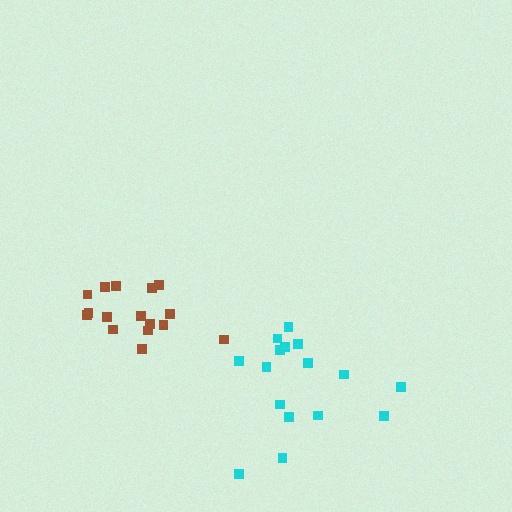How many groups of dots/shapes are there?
There are 2 groups.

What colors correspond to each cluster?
The clusters are colored: brown, cyan.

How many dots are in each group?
Group 1: 16 dots, Group 2: 16 dots (32 total).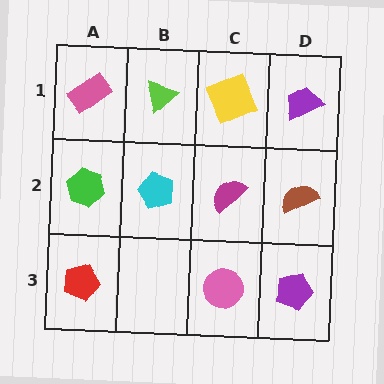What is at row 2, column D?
A brown semicircle.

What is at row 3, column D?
A purple pentagon.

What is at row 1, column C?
A yellow square.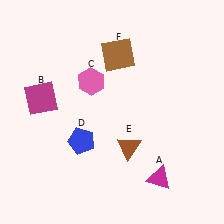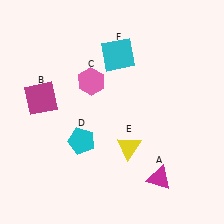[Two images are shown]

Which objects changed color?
D changed from blue to cyan. E changed from brown to yellow. F changed from brown to cyan.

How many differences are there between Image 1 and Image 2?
There are 3 differences between the two images.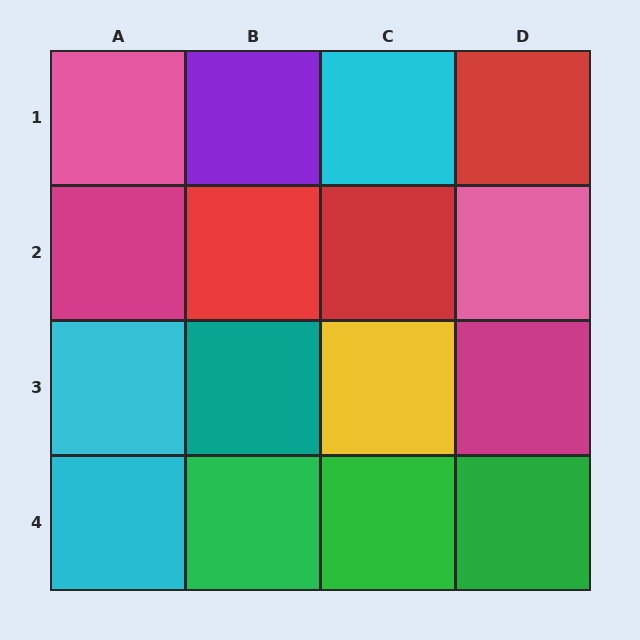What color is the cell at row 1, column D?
Red.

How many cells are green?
3 cells are green.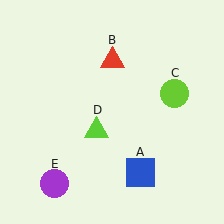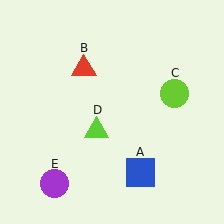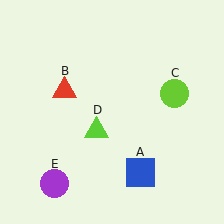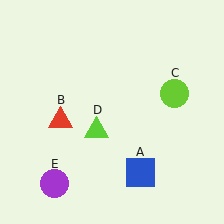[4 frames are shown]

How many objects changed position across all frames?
1 object changed position: red triangle (object B).